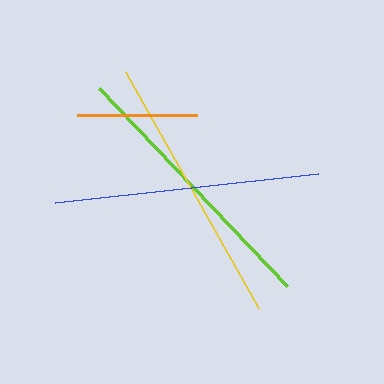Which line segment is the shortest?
The orange line is the shortest at approximately 120 pixels.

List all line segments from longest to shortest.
From longest to shortest: lime, yellow, blue, orange.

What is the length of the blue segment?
The blue segment is approximately 265 pixels long.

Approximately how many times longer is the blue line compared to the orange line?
The blue line is approximately 2.2 times the length of the orange line.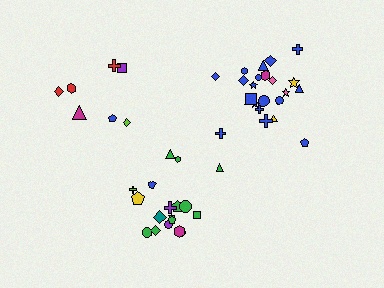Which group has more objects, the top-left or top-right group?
The top-right group.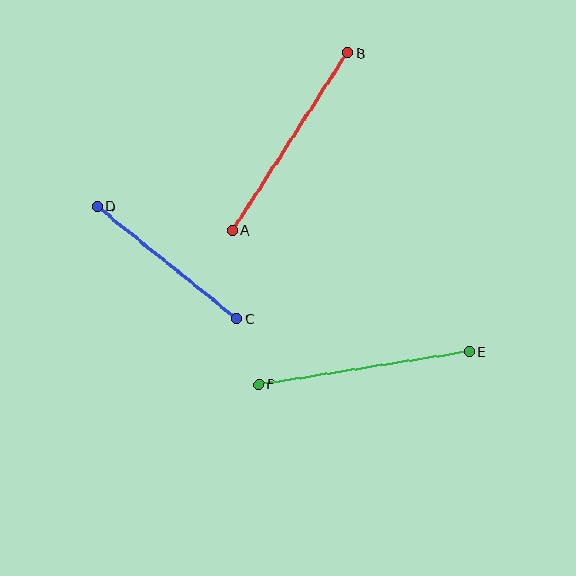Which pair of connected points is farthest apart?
Points E and F are farthest apart.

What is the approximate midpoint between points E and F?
The midpoint is at approximately (364, 368) pixels.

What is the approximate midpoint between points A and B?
The midpoint is at approximately (290, 141) pixels.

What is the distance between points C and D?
The distance is approximately 179 pixels.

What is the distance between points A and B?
The distance is approximately 211 pixels.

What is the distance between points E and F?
The distance is approximately 213 pixels.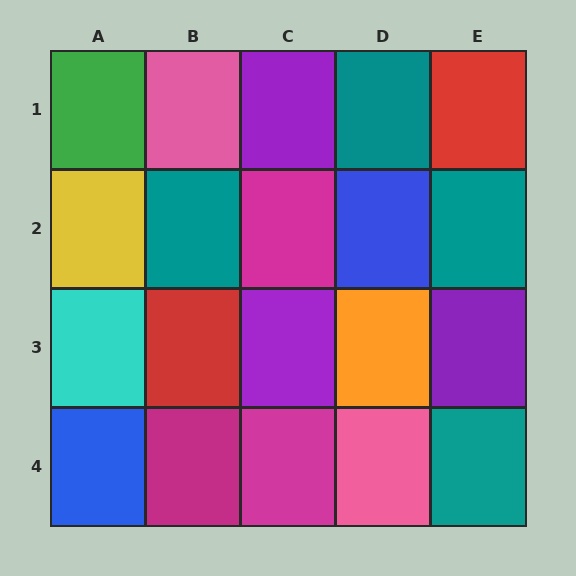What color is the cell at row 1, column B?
Pink.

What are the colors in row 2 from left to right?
Yellow, teal, magenta, blue, teal.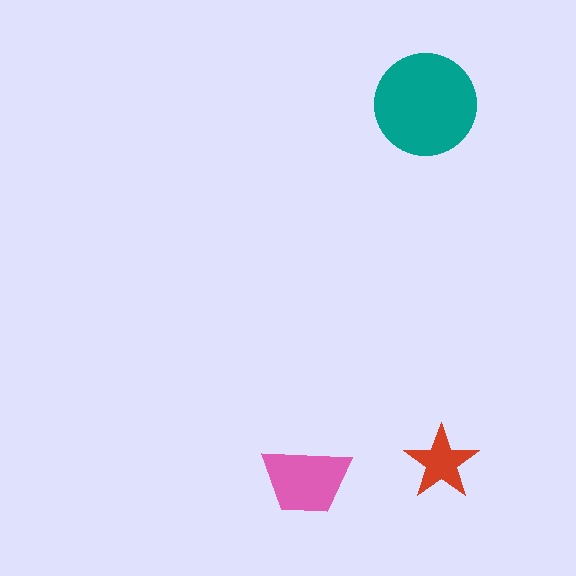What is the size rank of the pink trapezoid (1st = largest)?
2nd.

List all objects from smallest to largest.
The red star, the pink trapezoid, the teal circle.